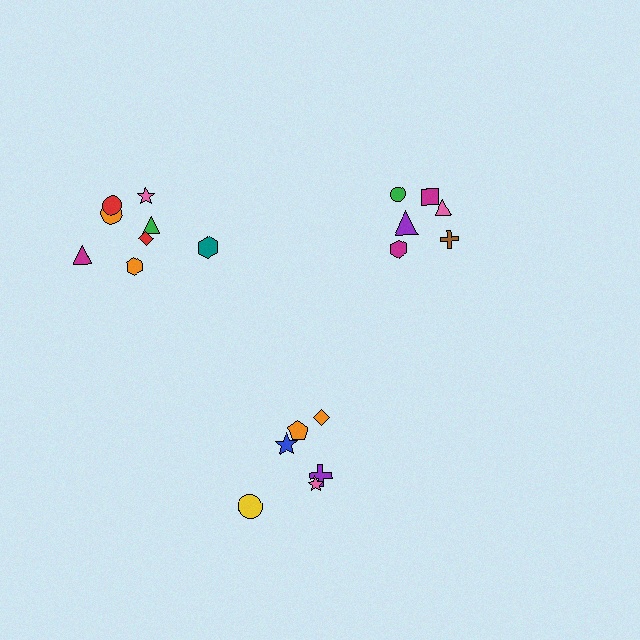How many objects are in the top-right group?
There are 6 objects.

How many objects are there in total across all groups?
There are 20 objects.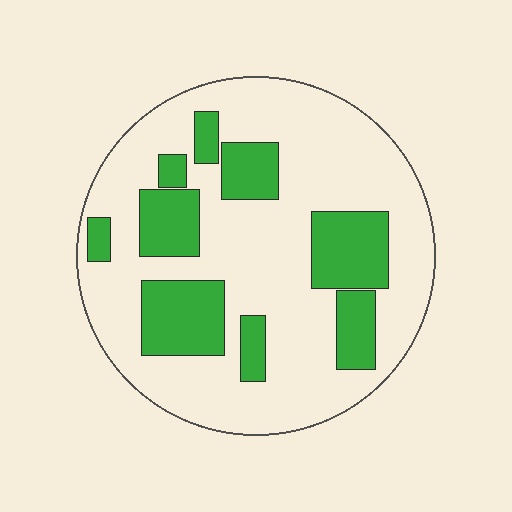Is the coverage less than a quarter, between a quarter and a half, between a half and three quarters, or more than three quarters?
Between a quarter and a half.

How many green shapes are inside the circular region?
9.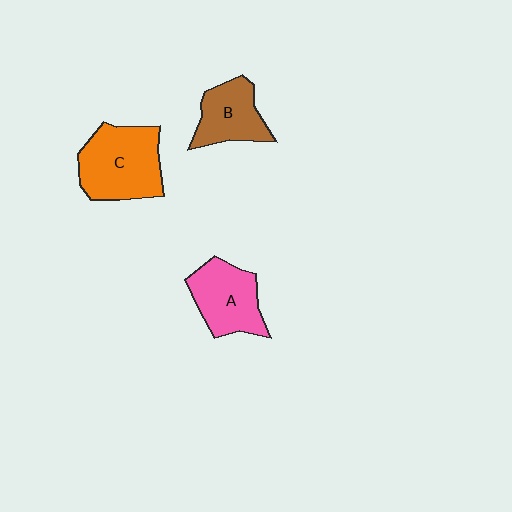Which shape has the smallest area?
Shape B (brown).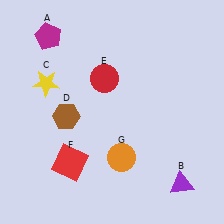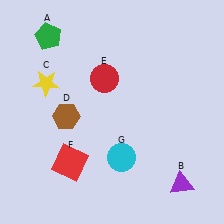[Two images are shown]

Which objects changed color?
A changed from magenta to green. G changed from orange to cyan.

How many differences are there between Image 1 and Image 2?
There are 2 differences between the two images.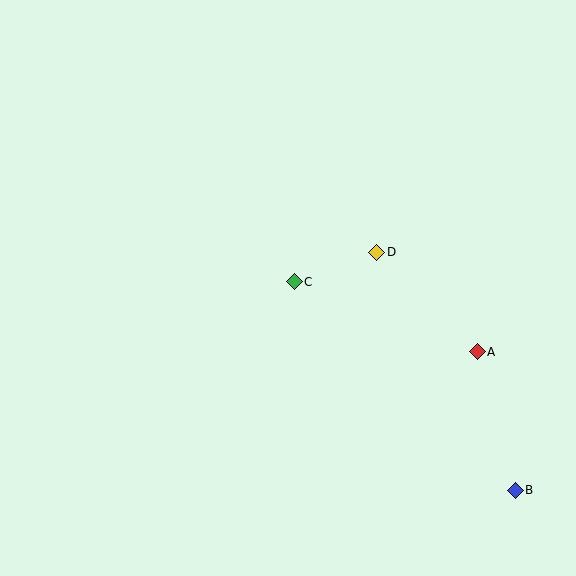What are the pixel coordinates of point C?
Point C is at (294, 282).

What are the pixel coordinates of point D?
Point D is at (377, 252).